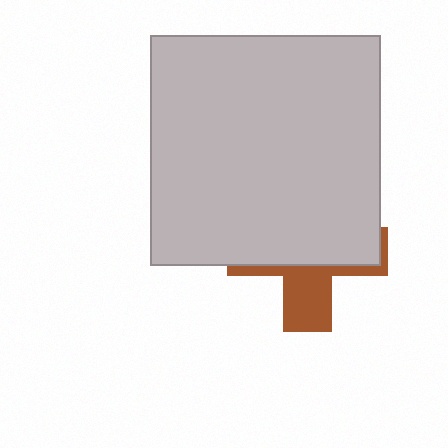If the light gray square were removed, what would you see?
You would see the complete brown cross.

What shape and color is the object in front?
The object in front is a light gray square.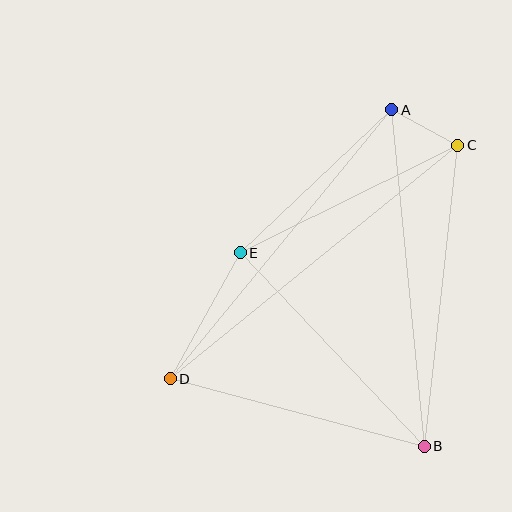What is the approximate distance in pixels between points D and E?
The distance between D and E is approximately 144 pixels.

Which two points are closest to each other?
Points A and C are closest to each other.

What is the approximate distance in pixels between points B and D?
The distance between B and D is approximately 263 pixels.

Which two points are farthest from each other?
Points C and D are farthest from each other.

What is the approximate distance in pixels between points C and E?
The distance between C and E is approximately 243 pixels.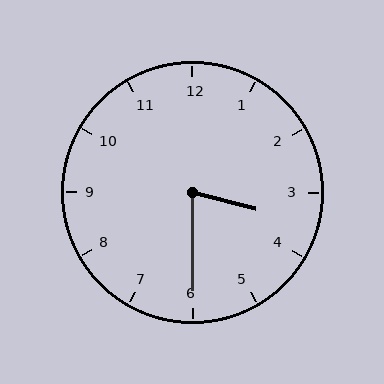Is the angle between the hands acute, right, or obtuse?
It is acute.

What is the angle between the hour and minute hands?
Approximately 75 degrees.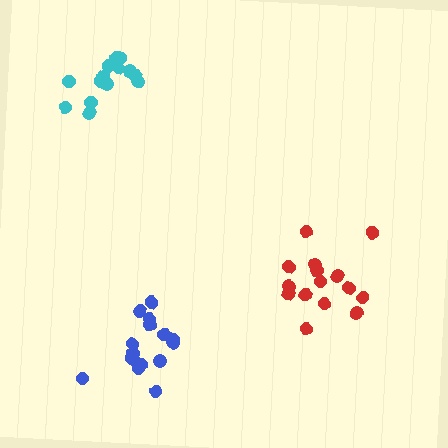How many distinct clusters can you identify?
There are 3 distinct clusters.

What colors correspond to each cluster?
The clusters are colored: red, blue, cyan.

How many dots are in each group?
Group 1: 15 dots, Group 2: 16 dots, Group 3: 14 dots (45 total).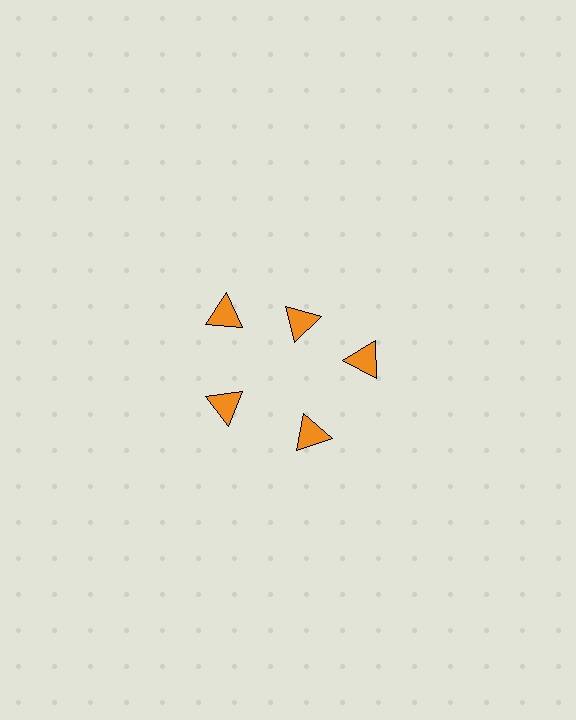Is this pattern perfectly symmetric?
No. The 5 orange triangles are arranged in a ring, but one element near the 1 o'clock position is pulled inward toward the center, breaking the 5-fold rotational symmetry.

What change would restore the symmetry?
The symmetry would be restored by moving it outward, back onto the ring so that all 5 triangles sit at equal angles and equal distance from the center.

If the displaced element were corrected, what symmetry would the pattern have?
It would have 5-fold rotational symmetry — the pattern would map onto itself every 72 degrees.